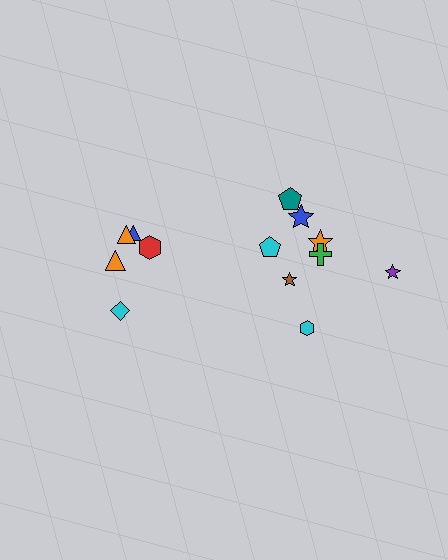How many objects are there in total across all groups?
There are 13 objects.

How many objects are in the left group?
There are 5 objects.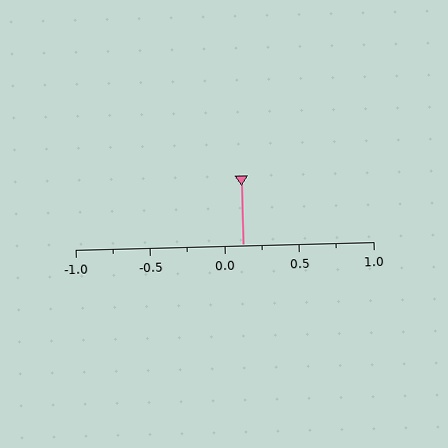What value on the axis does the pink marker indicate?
The marker indicates approximately 0.12.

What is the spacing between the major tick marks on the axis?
The major ticks are spaced 0.5 apart.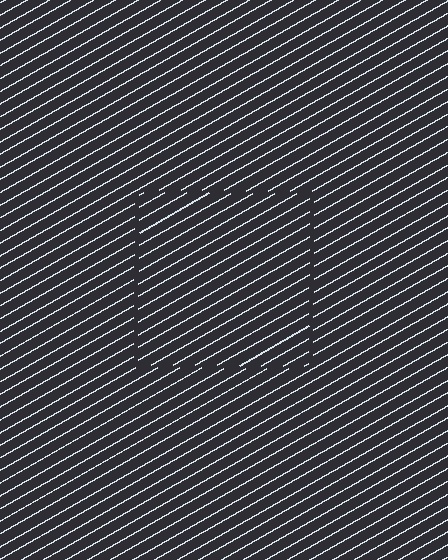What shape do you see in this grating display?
An illusory square. The interior of the shape contains the same grating, shifted by half a period — the contour is defined by the phase discontinuity where line-ends from the inner and outer gratings abut.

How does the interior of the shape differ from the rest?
The interior of the shape contains the same grating, shifted by half a period — the contour is defined by the phase discontinuity where line-ends from the inner and outer gratings abut.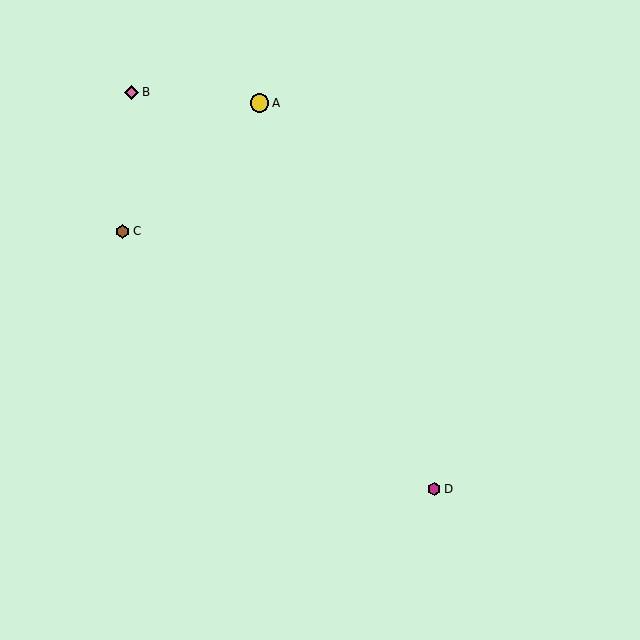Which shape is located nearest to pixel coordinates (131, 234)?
The brown hexagon (labeled C) at (123, 231) is nearest to that location.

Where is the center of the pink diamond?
The center of the pink diamond is at (132, 92).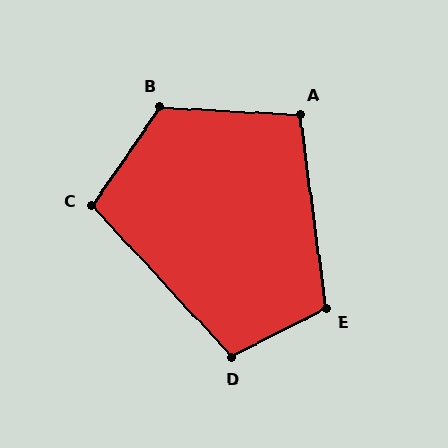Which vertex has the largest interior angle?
B, at approximately 122 degrees.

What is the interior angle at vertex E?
Approximately 109 degrees (obtuse).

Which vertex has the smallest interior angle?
A, at approximately 101 degrees.